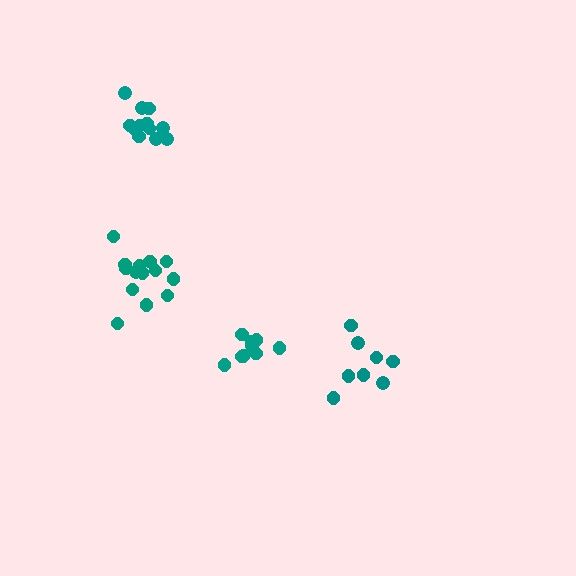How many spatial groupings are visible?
There are 4 spatial groupings.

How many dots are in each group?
Group 1: 8 dots, Group 2: 14 dots, Group 3: 12 dots, Group 4: 9 dots (43 total).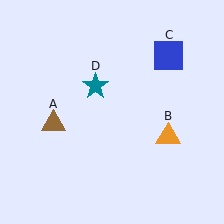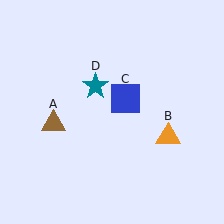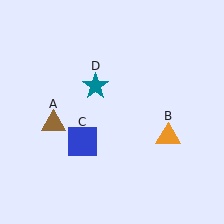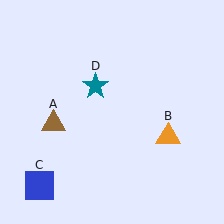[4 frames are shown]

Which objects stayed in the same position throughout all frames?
Brown triangle (object A) and orange triangle (object B) and teal star (object D) remained stationary.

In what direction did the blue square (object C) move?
The blue square (object C) moved down and to the left.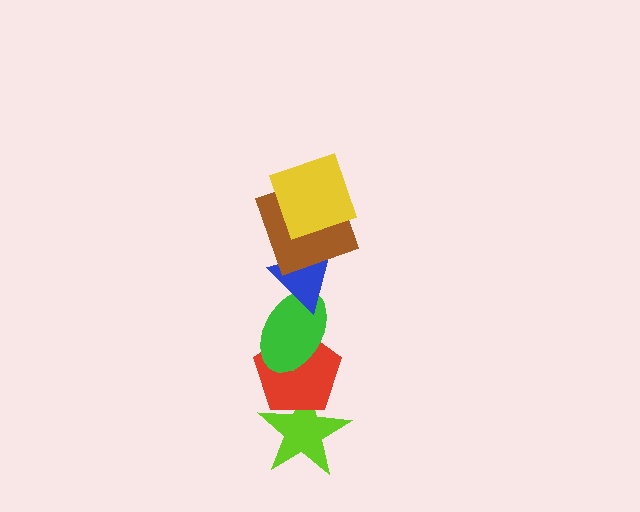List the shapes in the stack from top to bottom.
From top to bottom: the yellow square, the brown square, the blue triangle, the green ellipse, the red pentagon, the lime star.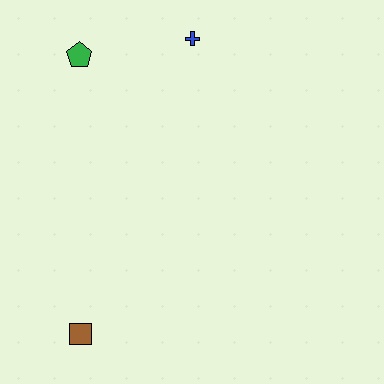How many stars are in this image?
There are no stars.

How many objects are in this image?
There are 3 objects.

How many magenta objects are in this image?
There are no magenta objects.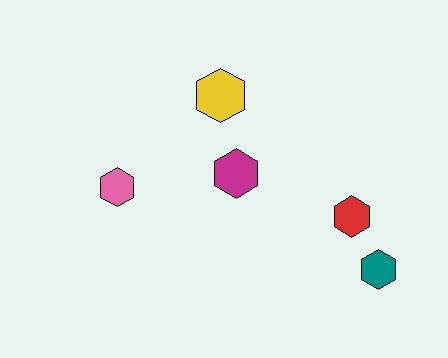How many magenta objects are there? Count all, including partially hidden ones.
There is 1 magenta object.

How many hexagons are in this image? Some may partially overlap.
There are 5 hexagons.